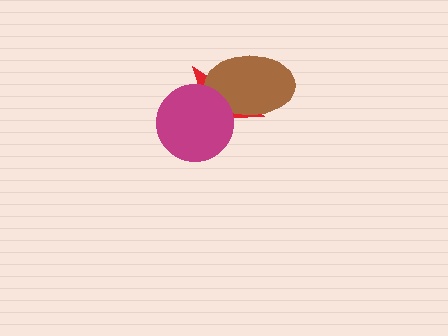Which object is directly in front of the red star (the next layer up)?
The brown ellipse is directly in front of the red star.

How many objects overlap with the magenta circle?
2 objects overlap with the magenta circle.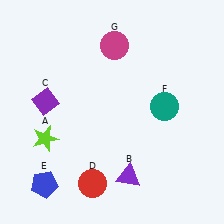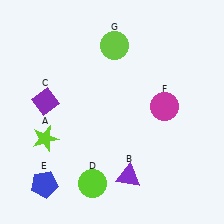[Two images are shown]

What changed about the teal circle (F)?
In Image 1, F is teal. In Image 2, it changed to magenta.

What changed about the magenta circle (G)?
In Image 1, G is magenta. In Image 2, it changed to lime.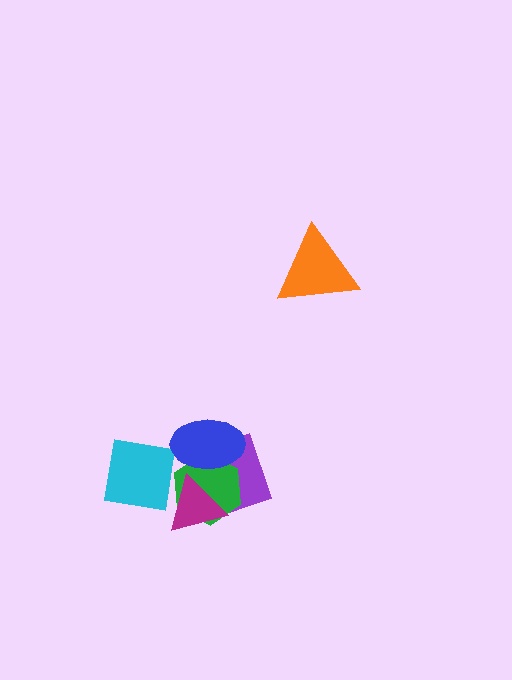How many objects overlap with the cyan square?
0 objects overlap with the cyan square.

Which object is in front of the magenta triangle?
The blue ellipse is in front of the magenta triangle.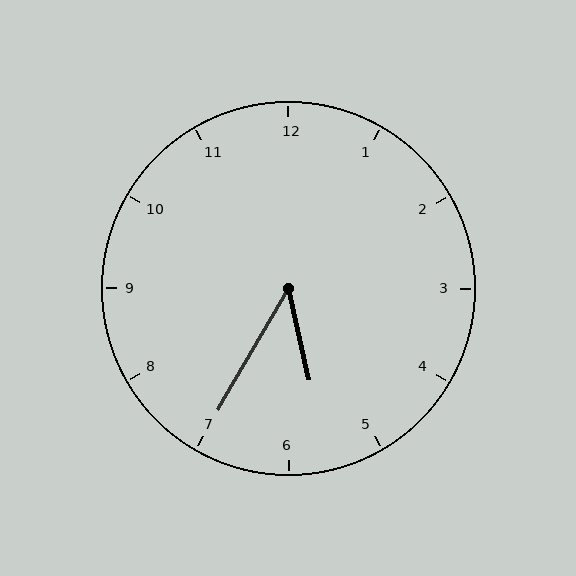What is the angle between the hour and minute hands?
Approximately 42 degrees.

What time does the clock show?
5:35.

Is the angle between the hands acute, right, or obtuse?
It is acute.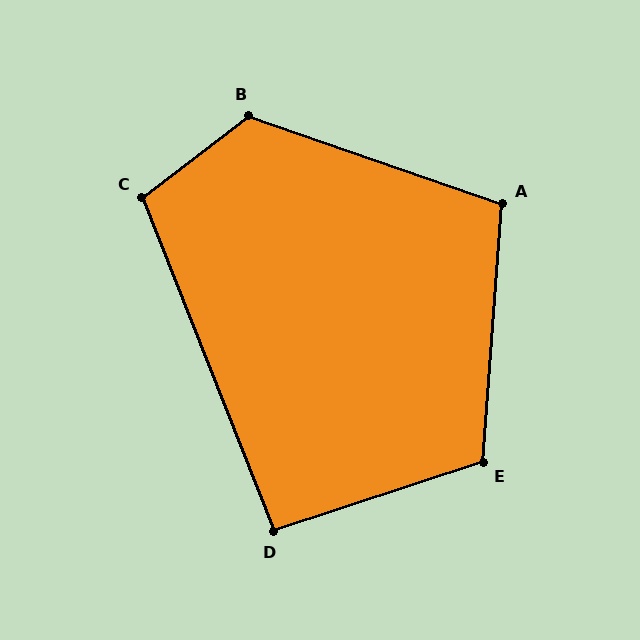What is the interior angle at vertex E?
Approximately 113 degrees (obtuse).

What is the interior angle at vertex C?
Approximately 106 degrees (obtuse).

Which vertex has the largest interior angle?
B, at approximately 124 degrees.